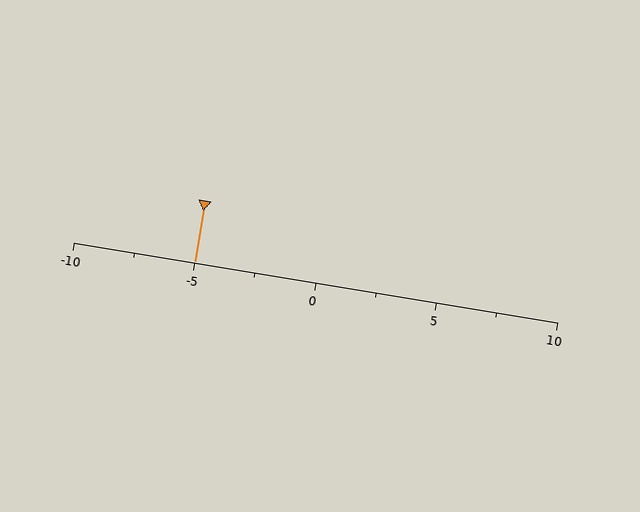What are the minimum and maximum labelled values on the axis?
The axis runs from -10 to 10.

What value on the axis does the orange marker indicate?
The marker indicates approximately -5.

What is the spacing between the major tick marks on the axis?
The major ticks are spaced 5 apart.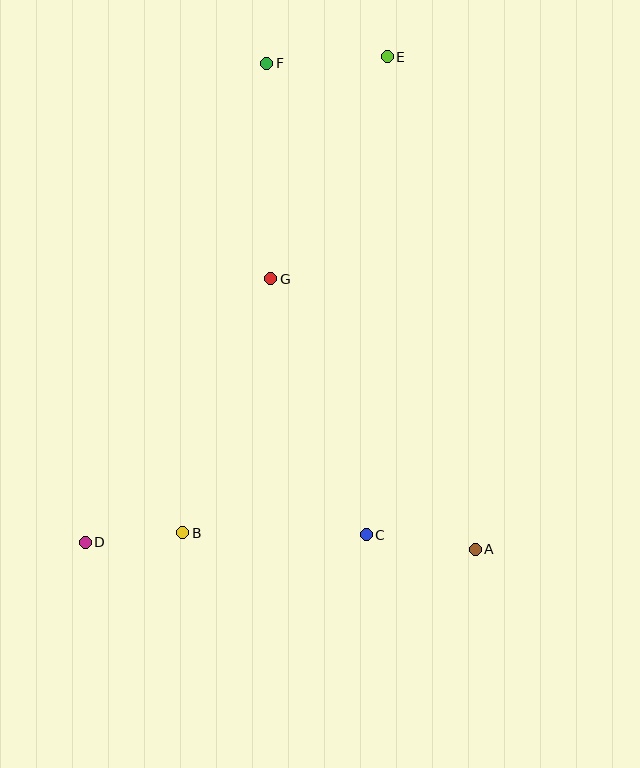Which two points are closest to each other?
Points B and D are closest to each other.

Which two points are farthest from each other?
Points D and E are farthest from each other.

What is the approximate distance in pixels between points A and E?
The distance between A and E is approximately 500 pixels.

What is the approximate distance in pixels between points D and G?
The distance between D and G is approximately 322 pixels.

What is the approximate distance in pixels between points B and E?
The distance between B and E is approximately 518 pixels.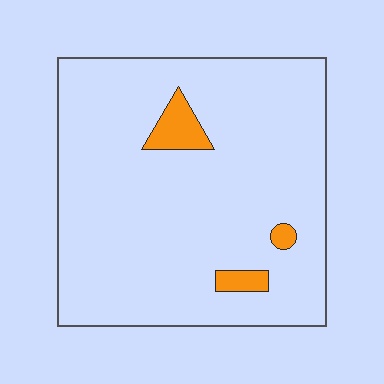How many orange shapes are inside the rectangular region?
3.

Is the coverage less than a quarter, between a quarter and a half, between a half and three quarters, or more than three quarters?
Less than a quarter.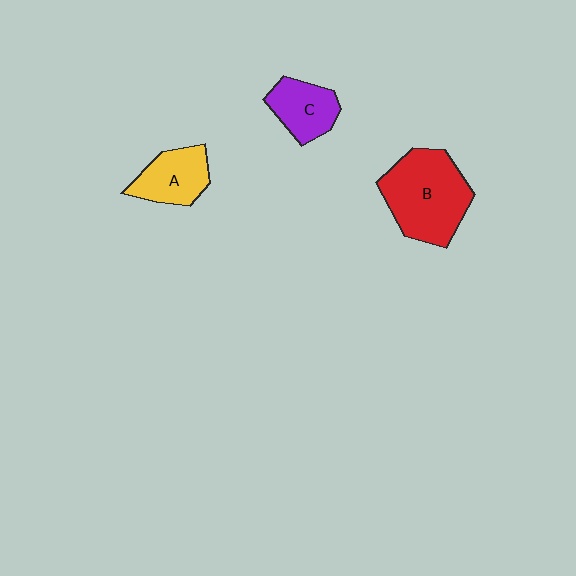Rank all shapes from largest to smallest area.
From largest to smallest: B (red), A (yellow), C (purple).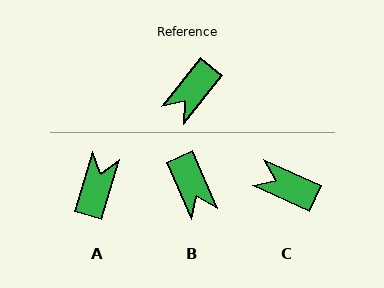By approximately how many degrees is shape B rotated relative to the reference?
Approximately 62 degrees counter-clockwise.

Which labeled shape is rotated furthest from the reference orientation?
A, about 158 degrees away.